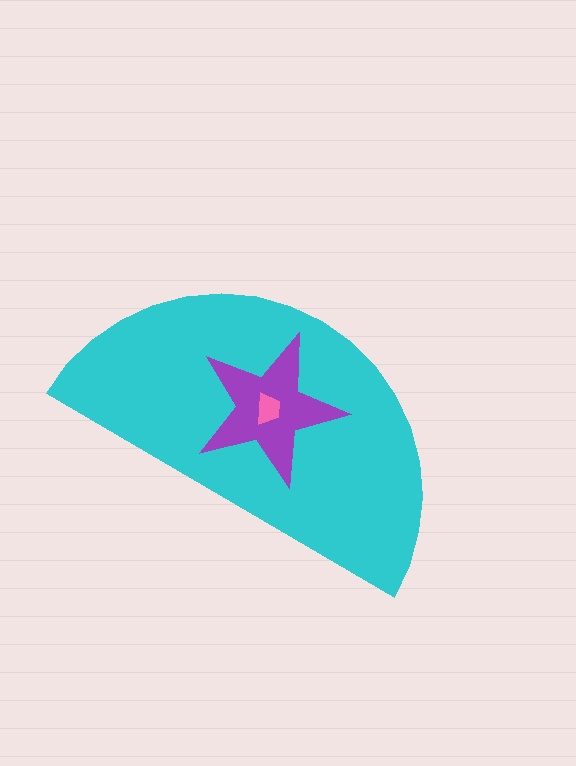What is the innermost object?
The pink trapezoid.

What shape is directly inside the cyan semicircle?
The purple star.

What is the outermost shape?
The cyan semicircle.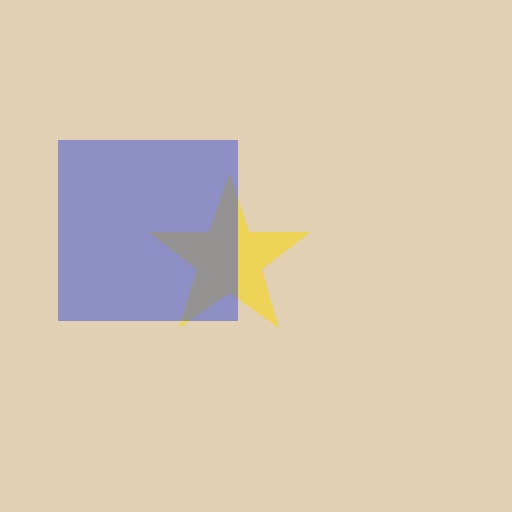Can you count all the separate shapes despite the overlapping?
Yes, there are 2 separate shapes.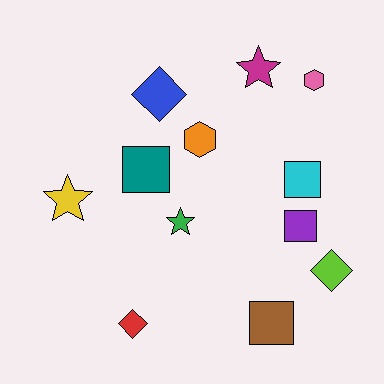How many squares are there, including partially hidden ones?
There are 4 squares.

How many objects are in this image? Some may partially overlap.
There are 12 objects.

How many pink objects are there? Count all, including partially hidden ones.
There is 1 pink object.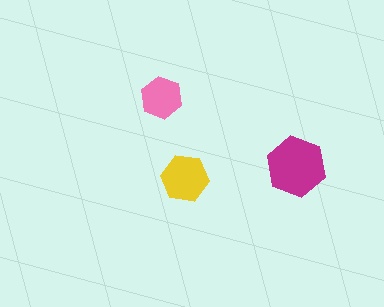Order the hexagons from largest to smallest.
the magenta one, the yellow one, the pink one.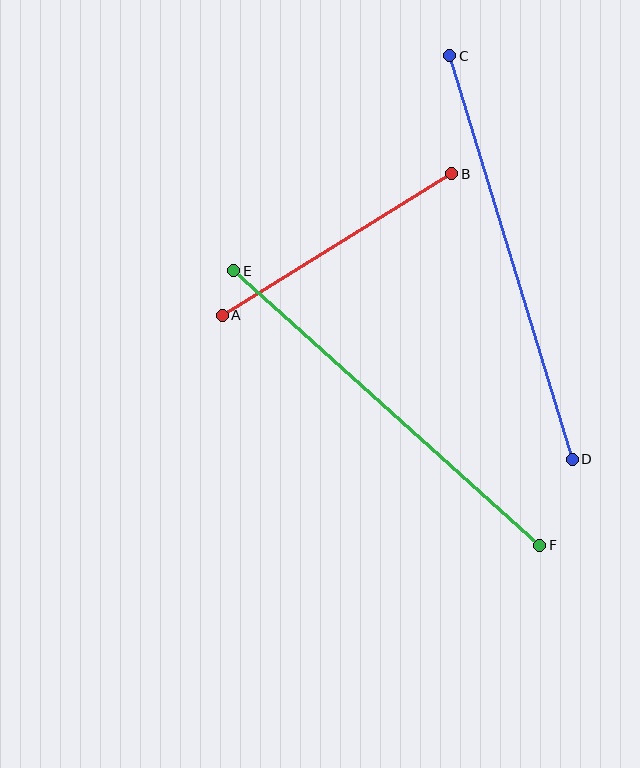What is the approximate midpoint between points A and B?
The midpoint is at approximately (337, 245) pixels.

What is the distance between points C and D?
The distance is approximately 422 pixels.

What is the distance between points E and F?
The distance is approximately 411 pixels.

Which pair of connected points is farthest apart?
Points C and D are farthest apart.